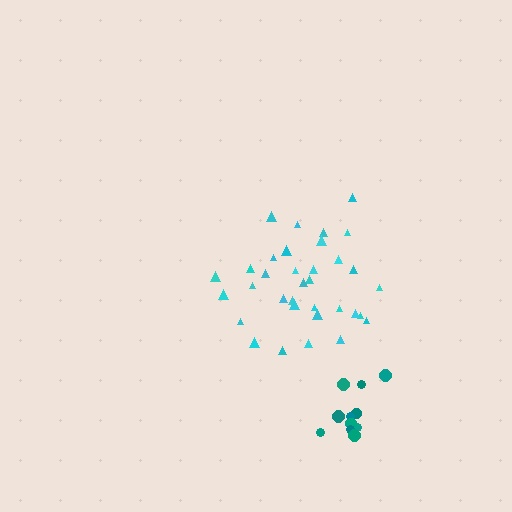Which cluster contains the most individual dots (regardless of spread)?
Cyan (34).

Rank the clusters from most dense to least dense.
teal, cyan.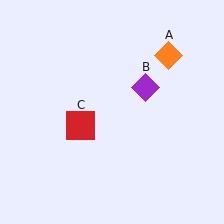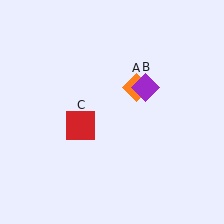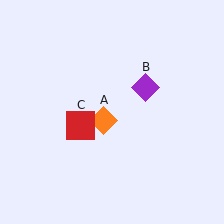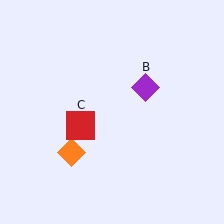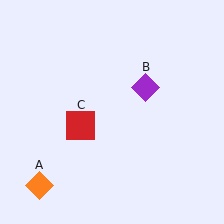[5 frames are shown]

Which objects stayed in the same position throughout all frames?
Purple diamond (object B) and red square (object C) remained stationary.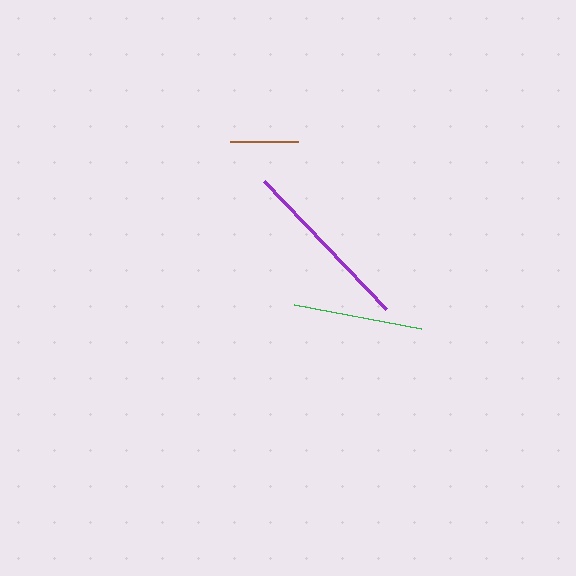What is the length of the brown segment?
The brown segment is approximately 68 pixels long.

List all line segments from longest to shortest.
From longest to shortest: purple, green, brown.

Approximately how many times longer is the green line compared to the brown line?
The green line is approximately 1.9 times the length of the brown line.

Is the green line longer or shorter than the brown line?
The green line is longer than the brown line.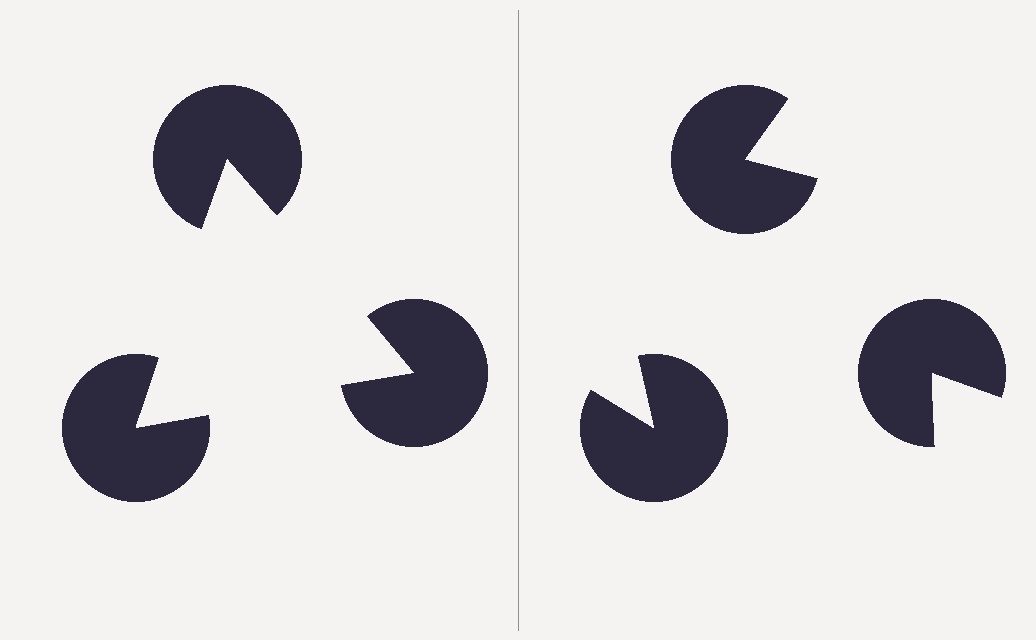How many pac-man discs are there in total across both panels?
6 — 3 on each side.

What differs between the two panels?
The pac-man discs are positioned identically on both sides; only the wedge orientations differ. On the left they align to a triangle; on the right they are misaligned.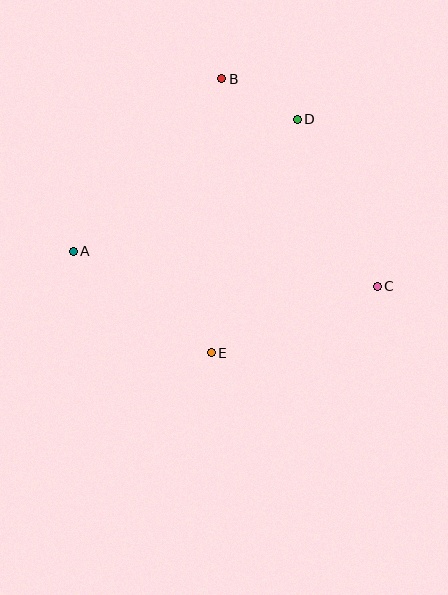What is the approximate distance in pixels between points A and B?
The distance between A and B is approximately 227 pixels.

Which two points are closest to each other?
Points B and D are closest to each other.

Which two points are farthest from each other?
Points A and C are farthest from each other.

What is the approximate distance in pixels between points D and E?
The distance between D and E is approximately 249 pixels.